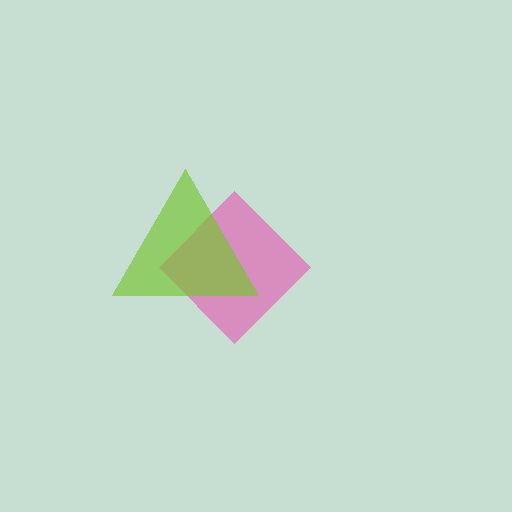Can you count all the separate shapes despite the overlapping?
Yes, there are 2 separate shapes.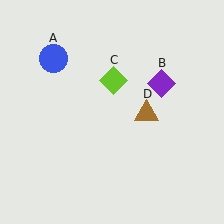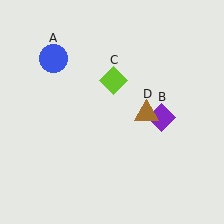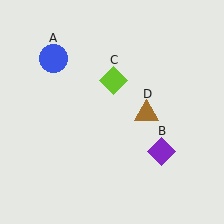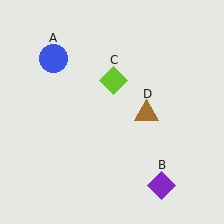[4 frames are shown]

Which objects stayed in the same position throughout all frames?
Blue circle (object A) and lime diamond (object C) and brown triangle (object D) remained stationary.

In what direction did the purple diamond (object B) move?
The purple diamond (object B) moved down.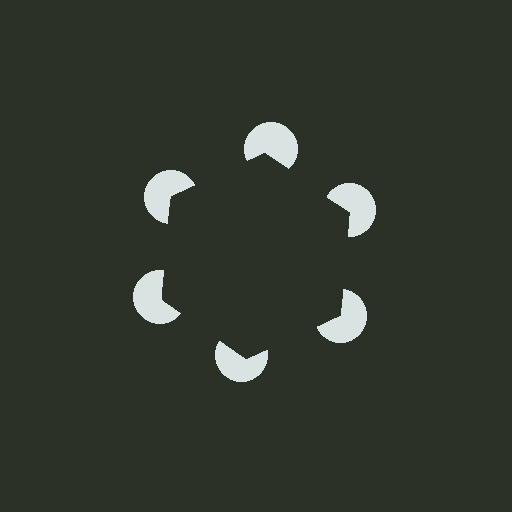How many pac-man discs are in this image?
There are 6 — one at each vertex of the illusory hexagon.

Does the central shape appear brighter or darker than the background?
It typically appears slightly darker than the background, even though no actual brightness change is drawn.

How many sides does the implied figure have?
6 sides.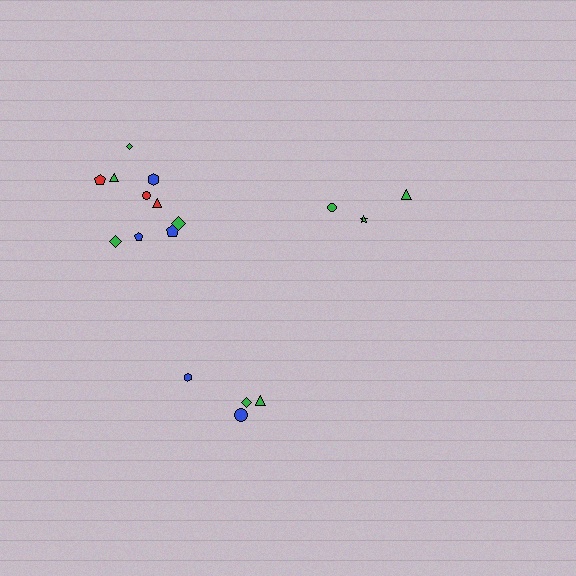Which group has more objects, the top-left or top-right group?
The top-left group.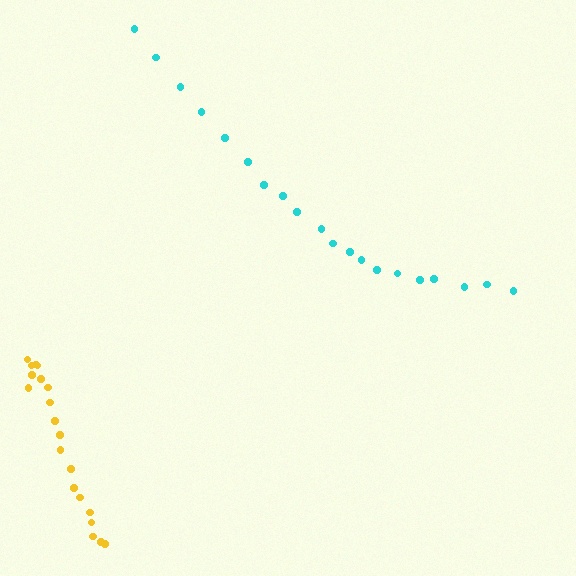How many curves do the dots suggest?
There are 2 distinct paths.